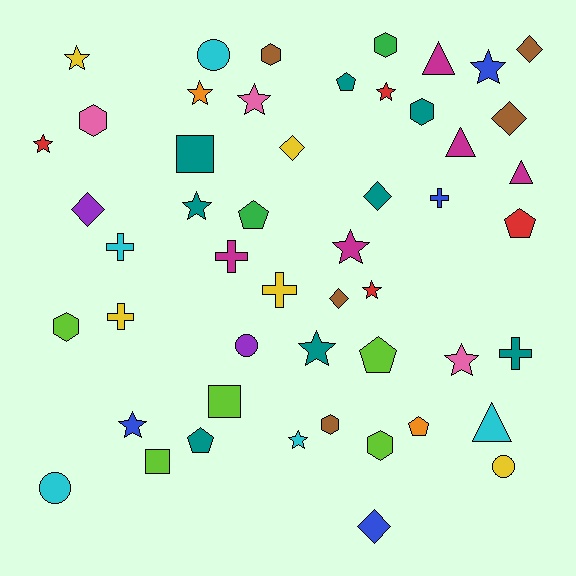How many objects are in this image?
There are 50 objects.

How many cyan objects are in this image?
There are 5 cyan objects.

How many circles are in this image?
There are 4 circles.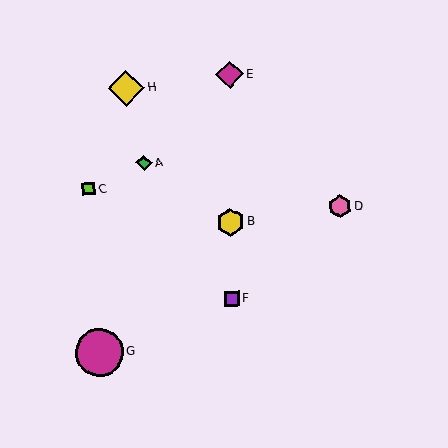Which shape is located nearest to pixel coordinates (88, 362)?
The magenta circle (labeled G) at (99, 352) is nearest to that location.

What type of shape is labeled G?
Shape G is a magenta circle.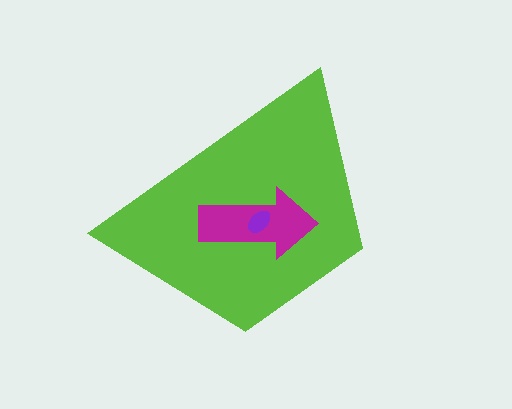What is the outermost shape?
The lime trapezoid.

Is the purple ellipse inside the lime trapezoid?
Yes.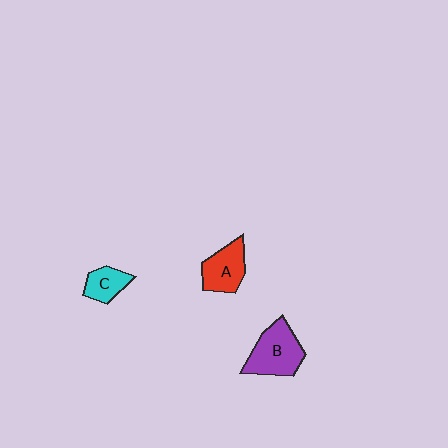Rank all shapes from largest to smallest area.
From largest to smallest: B (purple), A (red), C (cyan).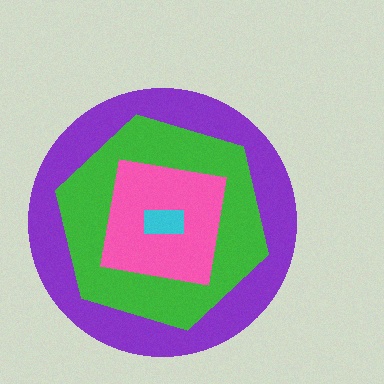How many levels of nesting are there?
4.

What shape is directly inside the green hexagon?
The pink square.